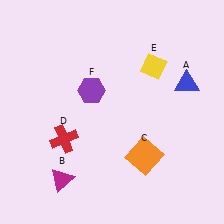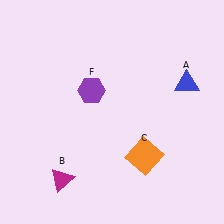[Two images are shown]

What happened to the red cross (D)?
The red cross (D) was removed in Image 2. It was in the bottom-left area of Image 1.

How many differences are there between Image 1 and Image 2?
There are 2 differences between the two images.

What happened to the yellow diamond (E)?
The yellow diamond (E) was removed in Image 2. It was in the top-right area of Image 1.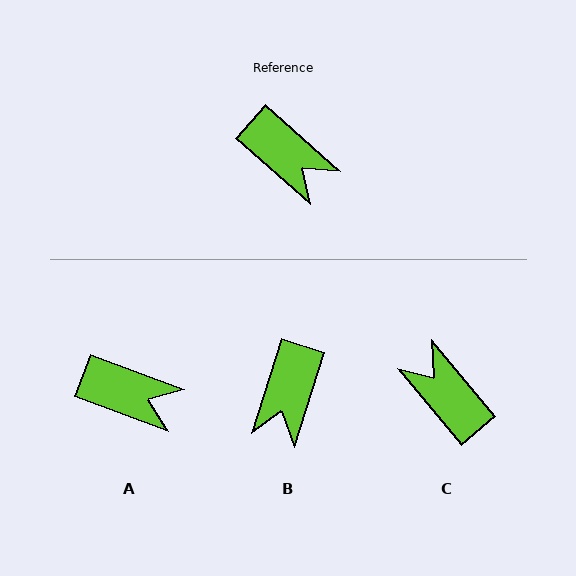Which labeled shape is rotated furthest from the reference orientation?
C, about 172 degrees away.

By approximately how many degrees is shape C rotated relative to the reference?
Approximately 172 degrees counter-clockwise.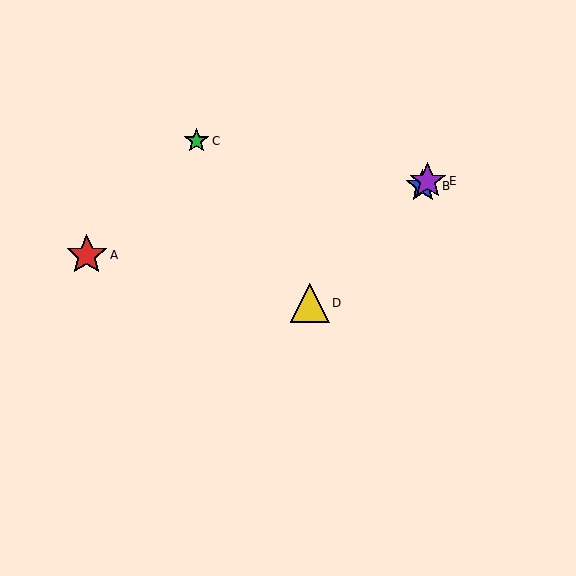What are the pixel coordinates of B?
Object B is at (423, 186).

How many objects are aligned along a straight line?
3 objects (B, D, E) are aligned along a straight line.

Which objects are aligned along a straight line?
Objects B, D, E are aligned along a straight line.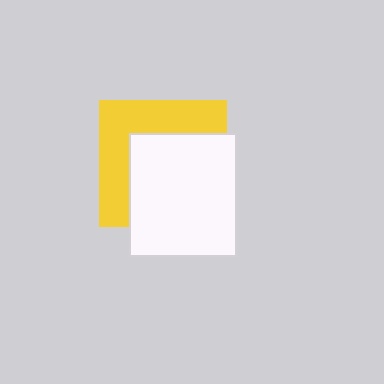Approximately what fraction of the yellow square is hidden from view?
Roughly 56% of the yellow square is hidden behind the white rectangle.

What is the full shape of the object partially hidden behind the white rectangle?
The partially hidden object is a yellow square.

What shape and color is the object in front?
The object in front is a white rectangle.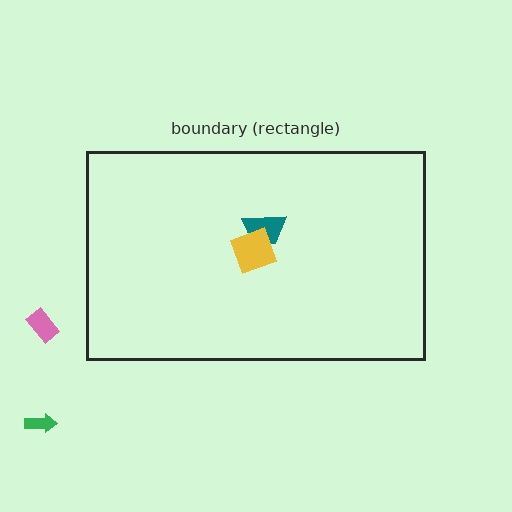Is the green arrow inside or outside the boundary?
Outside.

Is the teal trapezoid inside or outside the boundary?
Inside.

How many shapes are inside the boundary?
2 inside, 2 outside.